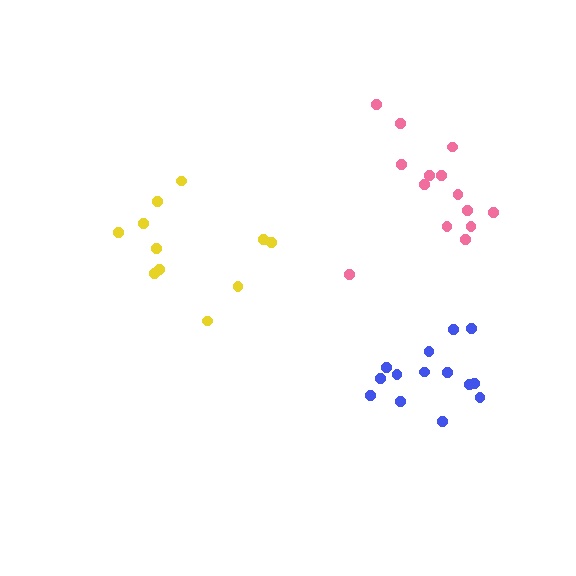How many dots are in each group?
Group 1: 11 dots, Group 2: 14 dots, Group 3: 14 dots (39 total).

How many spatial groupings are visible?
There are 3 spatial groupings.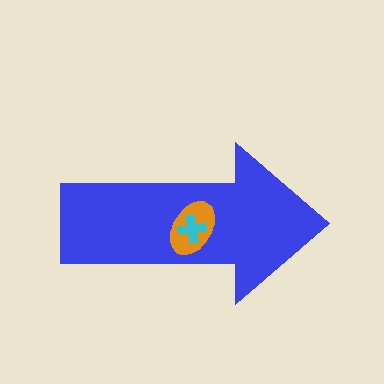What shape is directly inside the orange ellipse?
The cyan cross.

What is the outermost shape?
The blue arrow.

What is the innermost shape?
The cyan cross.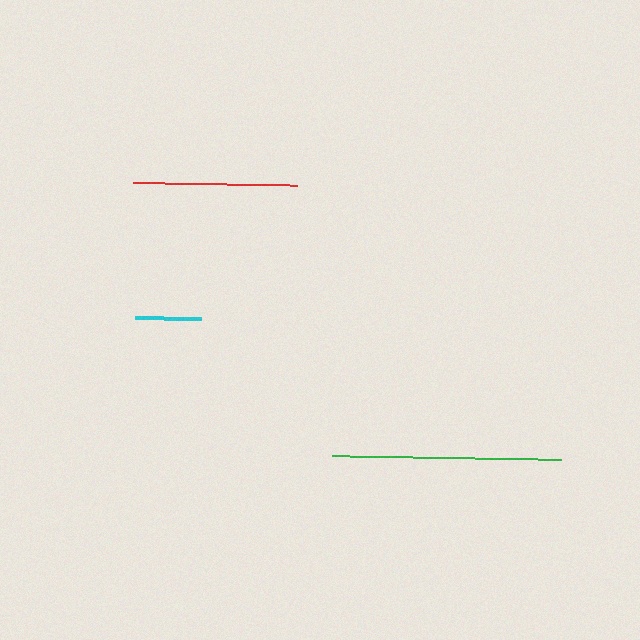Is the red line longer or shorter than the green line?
The green line is longer than the red line.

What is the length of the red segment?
The red segment is approximately 164 pixels long.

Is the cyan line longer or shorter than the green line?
The green line is longer than the cyan line.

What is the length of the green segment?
The green segment is approximately 228 pixels long.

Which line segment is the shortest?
The cyan line is the shortest at approximately 66 pixels.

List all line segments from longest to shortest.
From longest to shortest: green, red, cyan.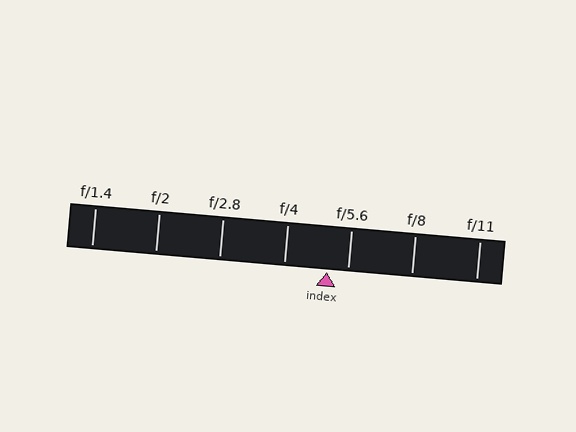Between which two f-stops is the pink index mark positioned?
The index mark is between f/4 and f/5.6.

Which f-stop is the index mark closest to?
The index mark is closest to f/5.6.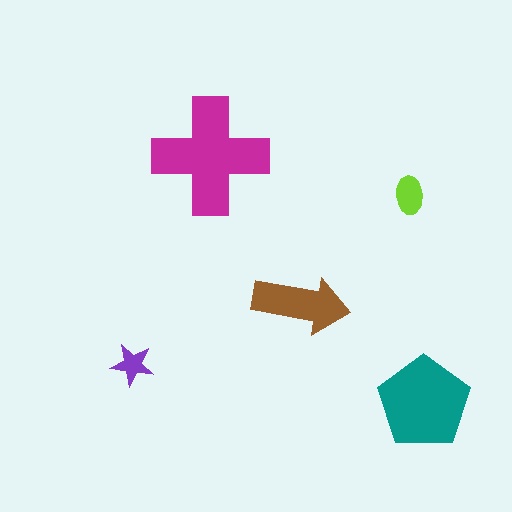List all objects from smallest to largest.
The purple star, the lime ellipse, the brown arrow, the teal pentagon, the magenta cross.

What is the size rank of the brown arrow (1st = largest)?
3rd.